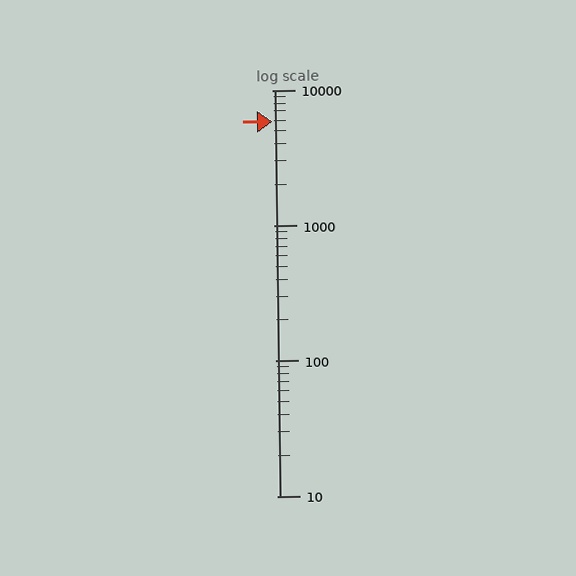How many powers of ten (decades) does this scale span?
The scale spans 3 decades, from 10 to 10000.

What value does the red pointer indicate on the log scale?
The pointer indicates approximately 5900.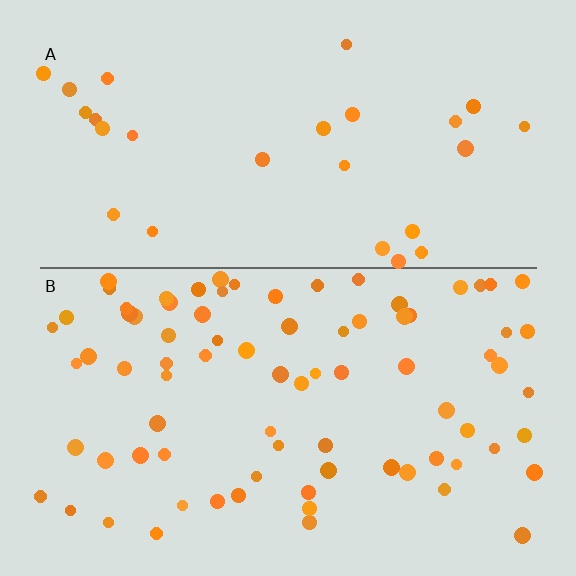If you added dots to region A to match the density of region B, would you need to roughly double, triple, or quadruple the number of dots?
Approximately triple.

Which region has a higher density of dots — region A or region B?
B (the bottom).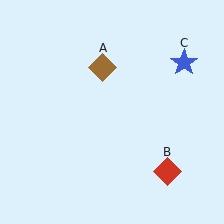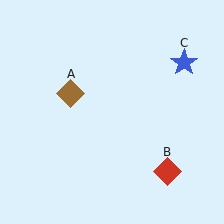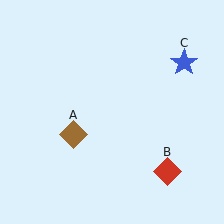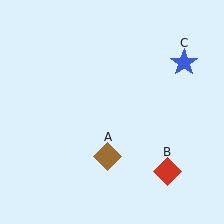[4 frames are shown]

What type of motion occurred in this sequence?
The brown diamond (object A) rotated counterclockwise around the center of the scene.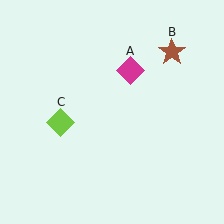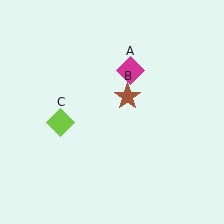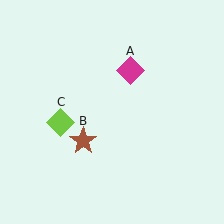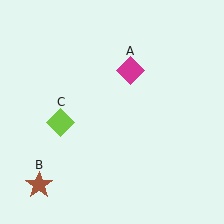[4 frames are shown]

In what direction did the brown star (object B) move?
The brown star (object B) moved down and to the left.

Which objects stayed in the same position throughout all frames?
Magenta diamond (object A) and lime diamond (object C) remained stationary.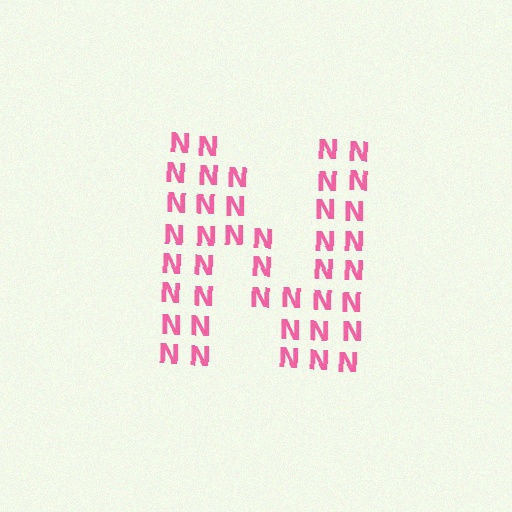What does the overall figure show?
The overall figure shows the letter N.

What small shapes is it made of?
It is made of small letter N's.